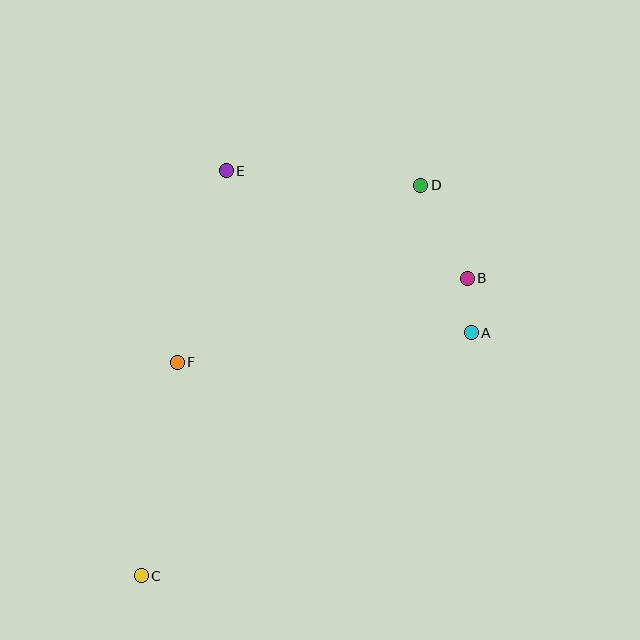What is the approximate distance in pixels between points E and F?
The distance between E and F is approximately 198 pixels.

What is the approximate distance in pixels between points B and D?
The distance between B and D is approximately 104 pixels.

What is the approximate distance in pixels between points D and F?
The distance between D and F is approximately 301 pixels.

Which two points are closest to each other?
Points A and B are closest to each other.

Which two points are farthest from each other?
Points C and D are farthest from each other.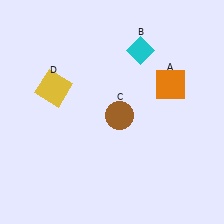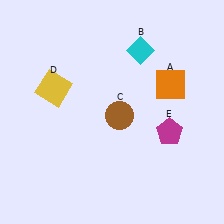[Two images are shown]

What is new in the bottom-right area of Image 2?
A magenta pentagon (E) was added in the bottom-right area of Image 2.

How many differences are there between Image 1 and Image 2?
There is 1 difference between the two images.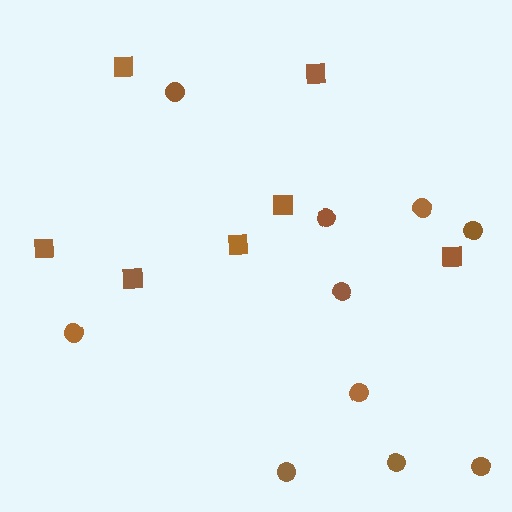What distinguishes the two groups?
There are 2 groups: one group of circles (10) and one group of squares (7).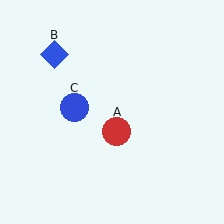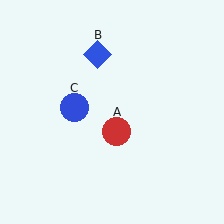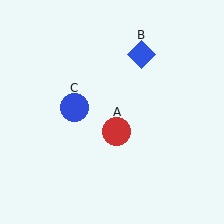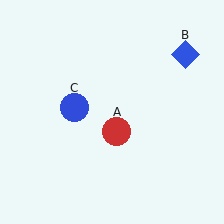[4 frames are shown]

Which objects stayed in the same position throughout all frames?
Red circle (object A) and blue circle (object C) remained stationary.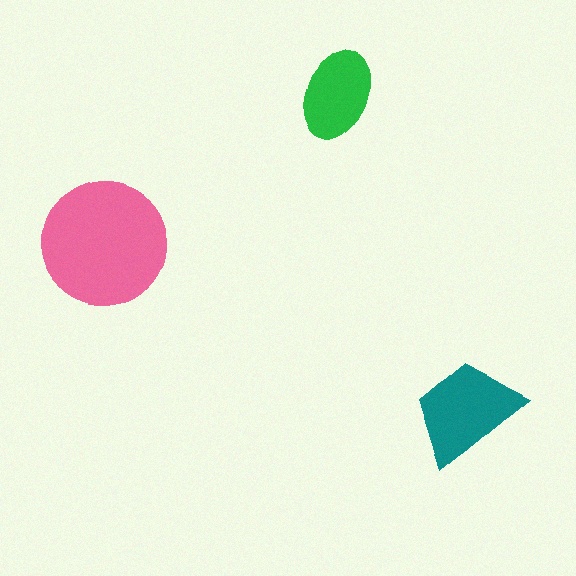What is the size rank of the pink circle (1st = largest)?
1st.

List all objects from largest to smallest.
The pink circle, the teal trapezoid, the green ellipse.